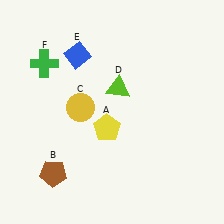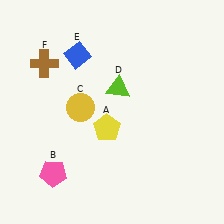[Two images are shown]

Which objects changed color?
B changed from brown to pink. F changed from green to brown.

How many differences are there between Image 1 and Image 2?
There are 2 differences between the two images.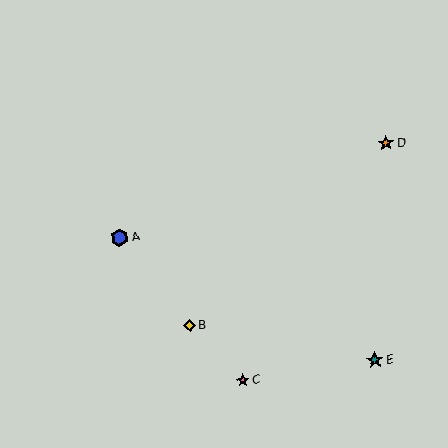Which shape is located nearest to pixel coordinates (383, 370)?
The teal star (labeled E) at (375, 360) is nearest to that location.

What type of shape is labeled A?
Shape A is a blue hexagon.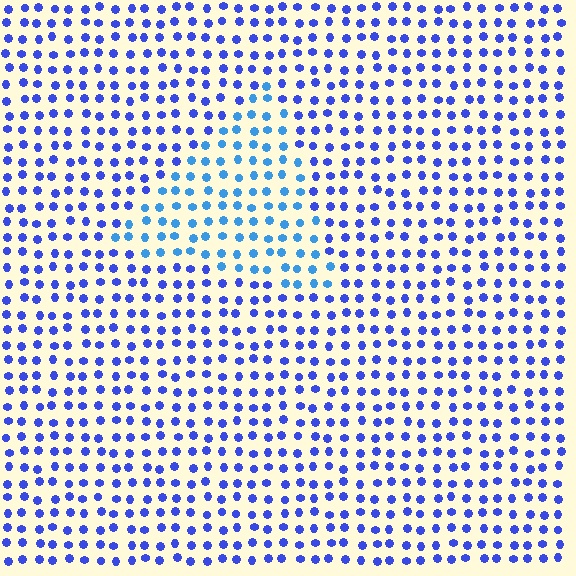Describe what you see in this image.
The image is filled with small blue elements in a uniform arrangement. A triangle-shaped region is visible where the elements are tinted to a slightly different hue, forming a subtle color boundary.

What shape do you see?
I see a triangle.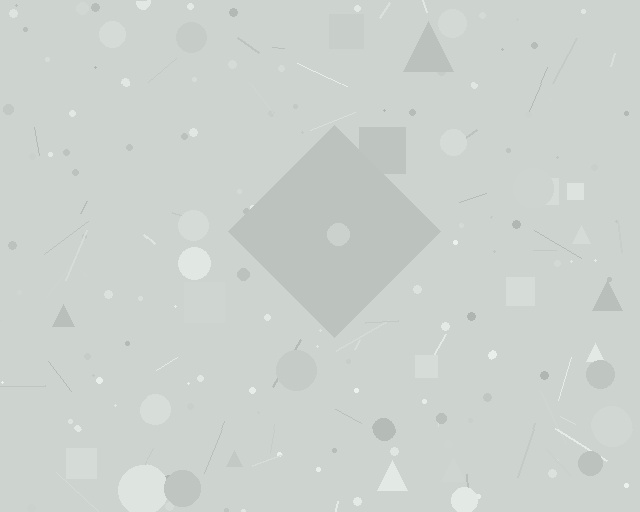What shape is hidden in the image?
A diamond is hidden in the image.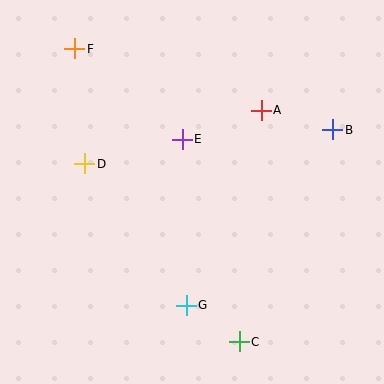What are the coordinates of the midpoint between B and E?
The midpoint between B and E is at (258, 135).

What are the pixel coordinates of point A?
Point A is at (261, 110).